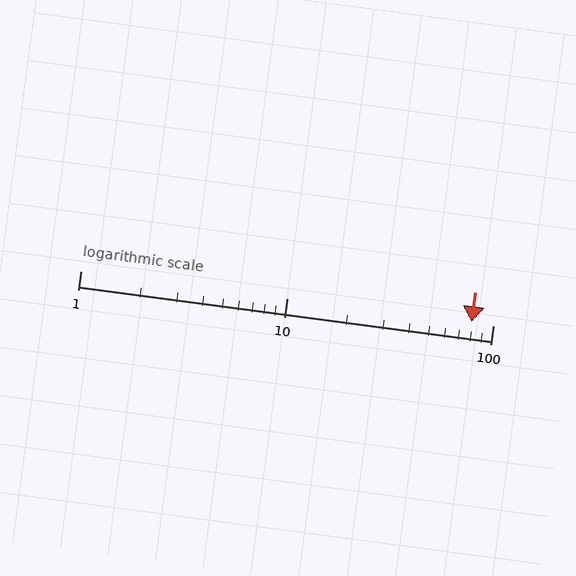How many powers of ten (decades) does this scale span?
The scale spans 2 decades, from 1 to 100.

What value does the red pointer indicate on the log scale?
The pointer indicates approximately 79.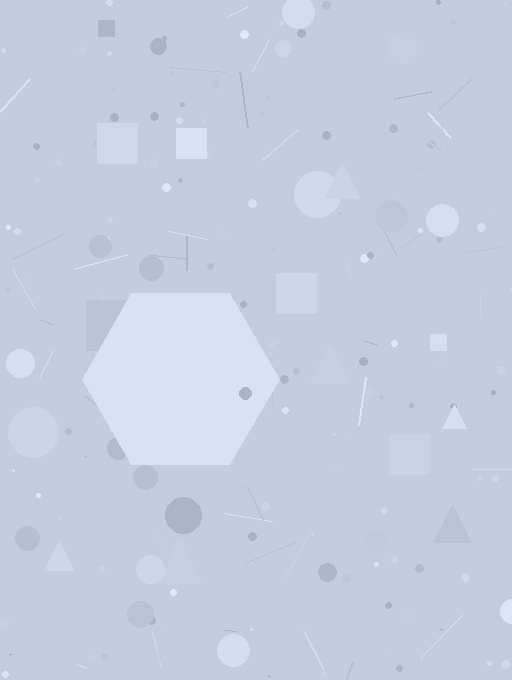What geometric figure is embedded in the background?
A hexagon is embedded in the background.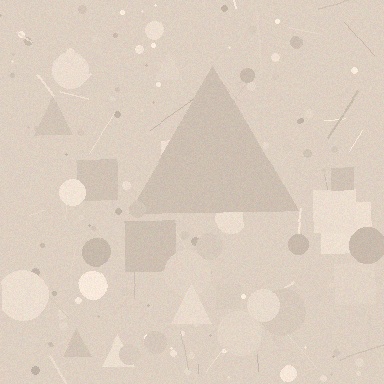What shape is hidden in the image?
A triangle is hidden in the image.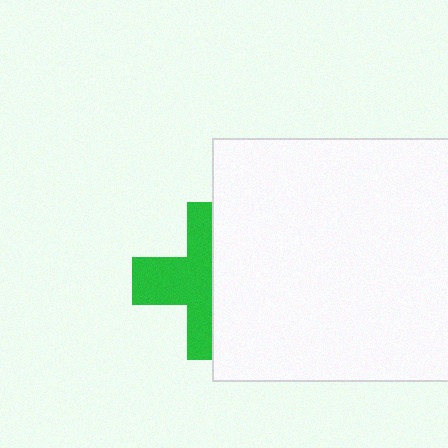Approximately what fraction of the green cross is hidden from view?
Roughly 50% of the green cross is hidden behind the white square.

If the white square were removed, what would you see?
You would see the complete green cross.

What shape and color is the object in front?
The object in front is a white square.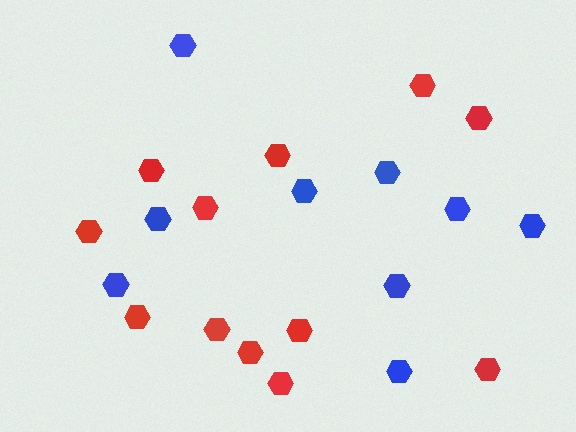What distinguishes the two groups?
There are 2 groups: one group of red hexagons (12) and one group of blue hexagons (9).